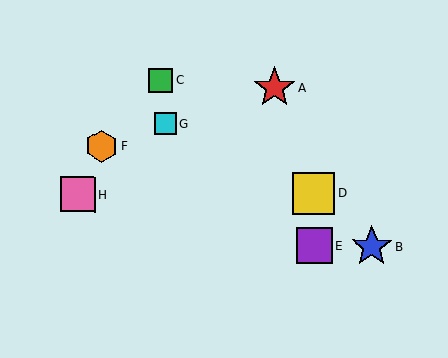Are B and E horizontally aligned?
Yes, both are at y≈246.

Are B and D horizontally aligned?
No, B is at y≈246 and D is at y≈194.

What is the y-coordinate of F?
Object F is at y≈146.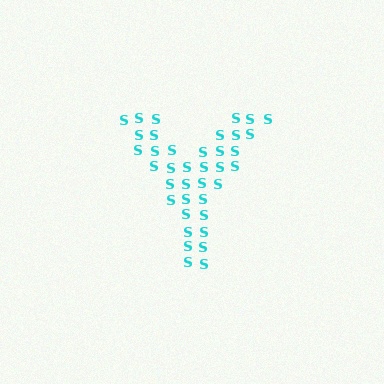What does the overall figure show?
The overall figure shows the letter Y.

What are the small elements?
The small elements are letter S's.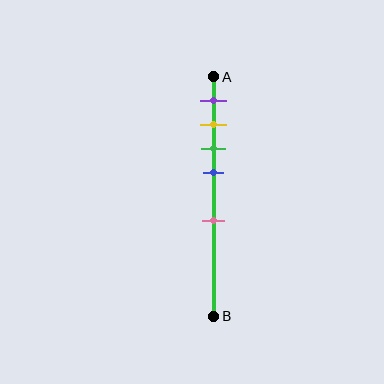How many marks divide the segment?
There are 5 marks dividing the segment.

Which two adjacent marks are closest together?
The yellow and green marks are the closest adjacent pair.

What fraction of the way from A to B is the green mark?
The green mark is approximately 30% (0.3) of the way from A to B.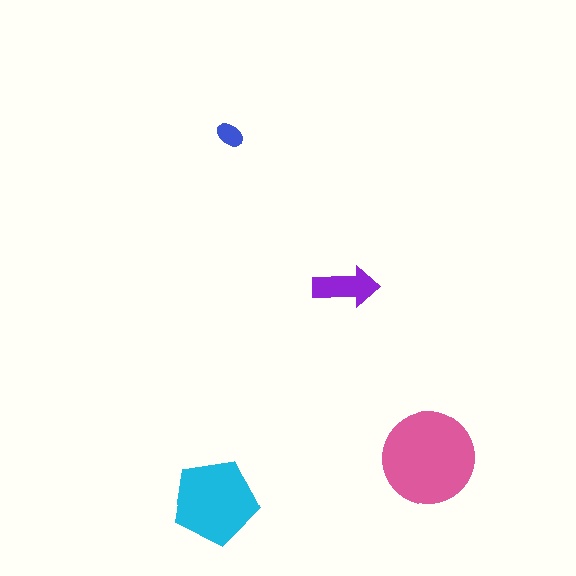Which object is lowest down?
The cyan pentagon is bottommost.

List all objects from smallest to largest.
The blue ellipse, the purple arrow, the cyan pentagon, the pink circle.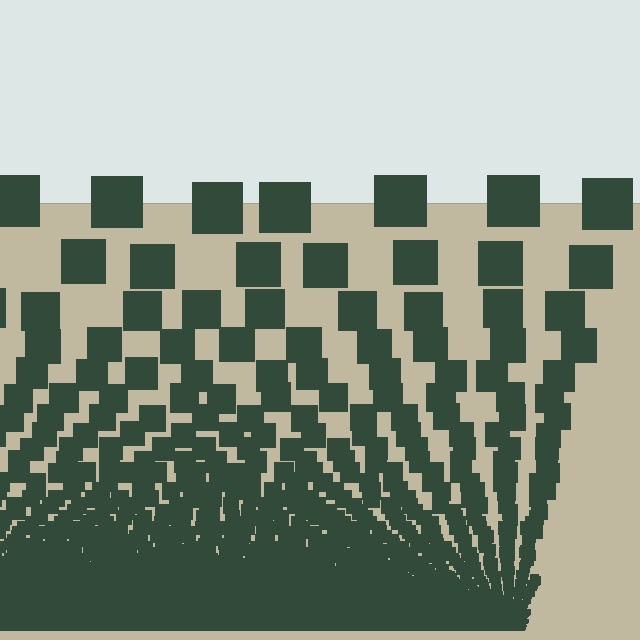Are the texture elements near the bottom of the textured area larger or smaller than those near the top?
Smaller. The gradient is inverted — elements near the bottom are smaller and denser.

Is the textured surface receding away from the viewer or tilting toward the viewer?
The surface appears to tilt toward the viewer. Texture elements get larger and sparser toward the top.